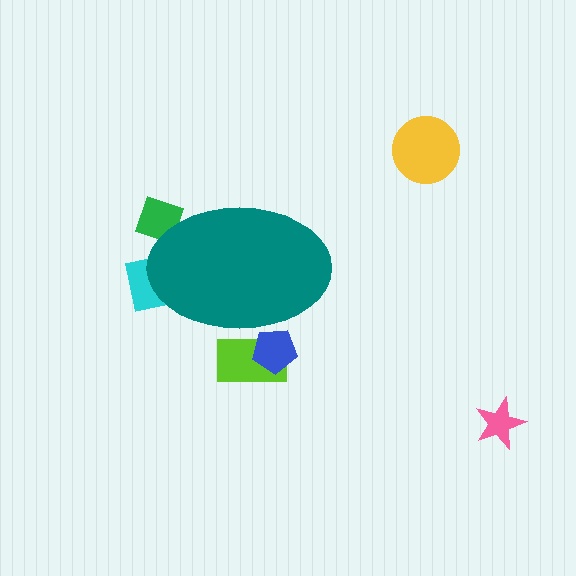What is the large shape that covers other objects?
A teal ellipse.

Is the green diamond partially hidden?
Yes, the green diamond is partially hidden behind the teal ellipse.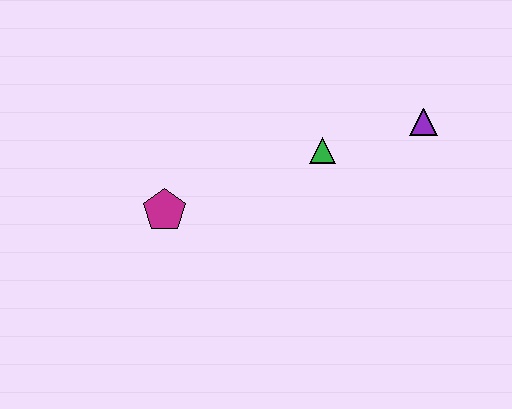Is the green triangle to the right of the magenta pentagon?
Yes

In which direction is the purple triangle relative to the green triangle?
The purple triangle is to the right of the green triangle.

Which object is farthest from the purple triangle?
The magenta pentagon is farthest from the purple triangle.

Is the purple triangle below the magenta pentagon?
No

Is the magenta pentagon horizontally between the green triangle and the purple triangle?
No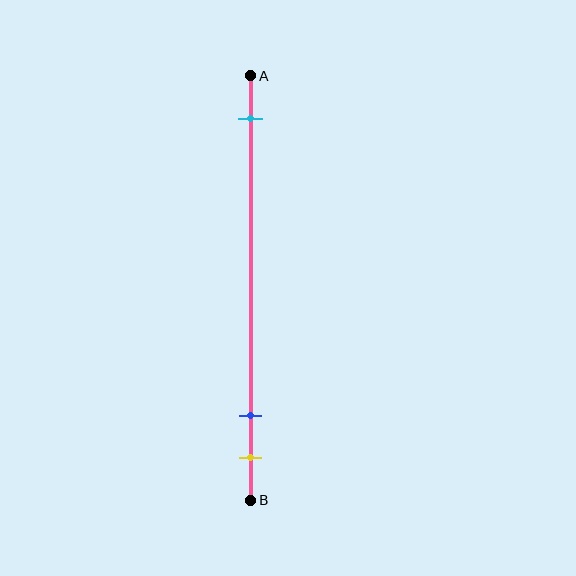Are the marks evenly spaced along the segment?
No, the marks are not evenly spaced.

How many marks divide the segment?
There are 3 marks dividing the segment.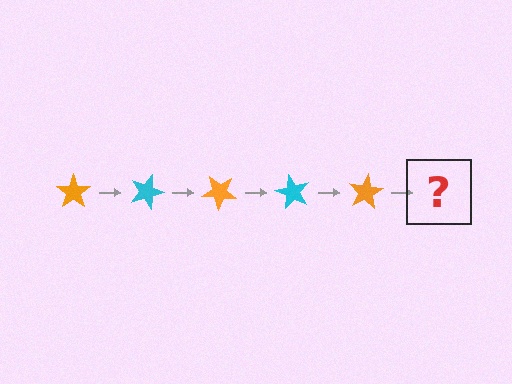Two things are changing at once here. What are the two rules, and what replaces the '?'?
The two rules are that it rotates 20 degrees each step and the color cycles through orange and cyan. The '?' should be a cyan star, rotated 100 degrees from the start.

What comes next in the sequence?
The next element should be a cyan star, rotated 100 degrees from the start.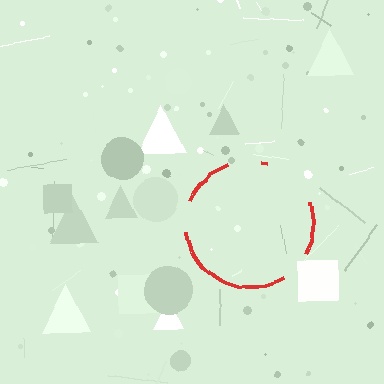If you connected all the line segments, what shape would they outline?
They would outline a circle.